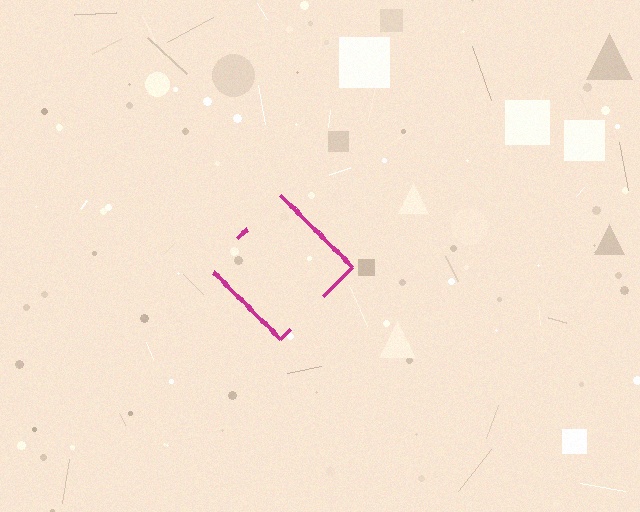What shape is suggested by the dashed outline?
The dashed outline suggests a diamond.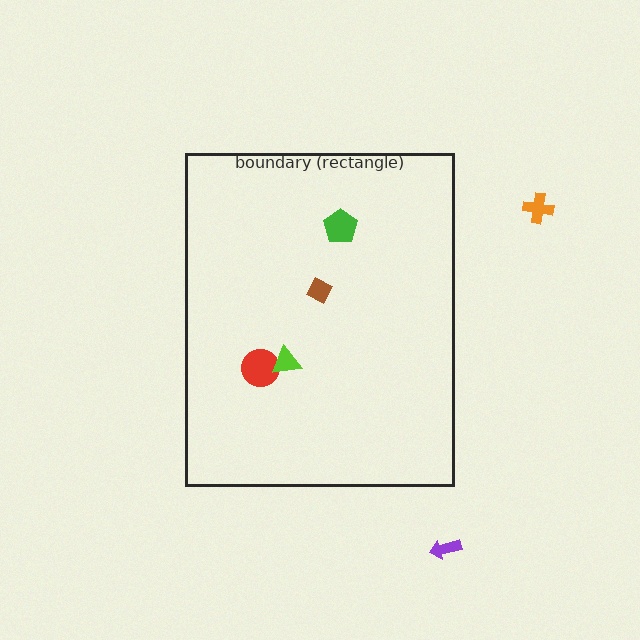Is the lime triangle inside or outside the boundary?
Inside.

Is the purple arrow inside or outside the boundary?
Outside.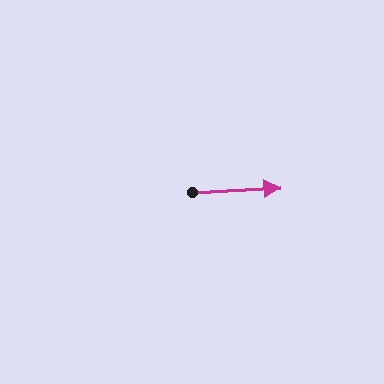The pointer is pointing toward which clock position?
Roughly 3 o'clock.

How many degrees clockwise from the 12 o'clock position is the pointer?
Approximately 87 degrees.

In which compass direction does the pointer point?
East.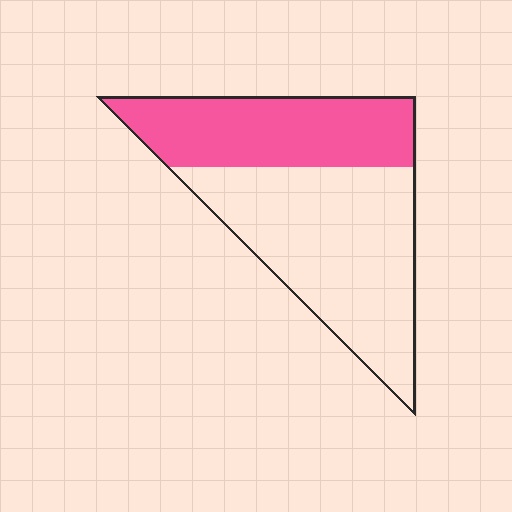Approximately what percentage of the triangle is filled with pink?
Approximately 40%.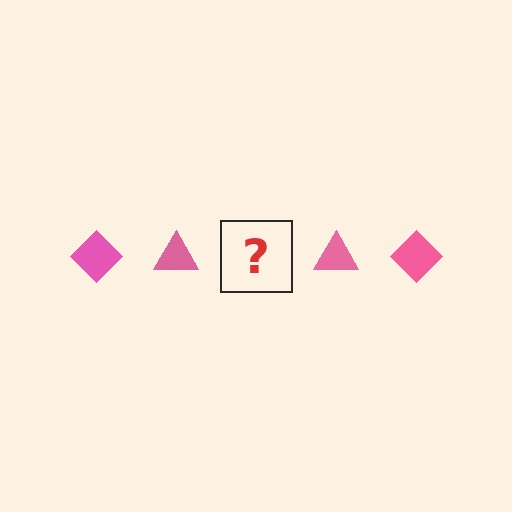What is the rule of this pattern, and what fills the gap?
The rule is that the pattern cycles through diamond, triangle shapes in pink. The gap should be filled with a pink diamond.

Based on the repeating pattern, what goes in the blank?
The blank should be a pink diamond.